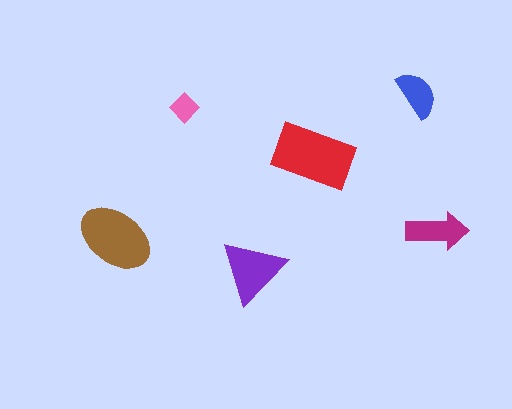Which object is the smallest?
The pink diamond.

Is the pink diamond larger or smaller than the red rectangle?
Smaller.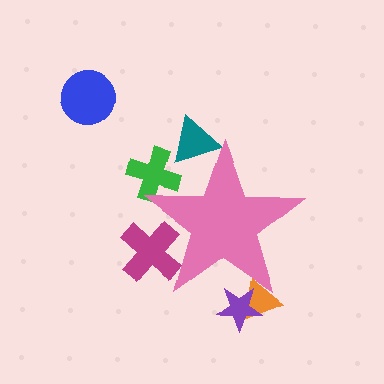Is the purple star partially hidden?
Yes, the purple star is partially hidden behind the pink star.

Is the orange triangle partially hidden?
Yes, the orange triangle is partially hidden behind the pink star.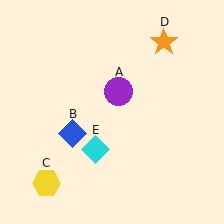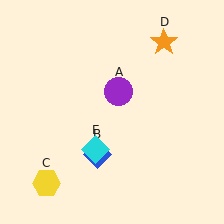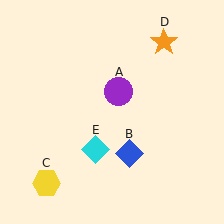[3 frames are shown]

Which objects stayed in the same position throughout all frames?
Purple circle (object A) and yellow hexagon (object C) and orange star (object D) and cyan diamond (object E) remained stationary.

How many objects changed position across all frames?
1 object changed position: blue diamond (object B).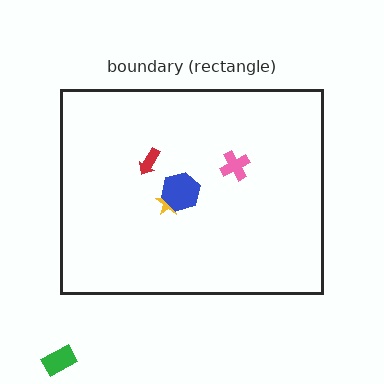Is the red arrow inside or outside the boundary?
Inside.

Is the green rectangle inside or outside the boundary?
Outside.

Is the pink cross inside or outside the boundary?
Inside.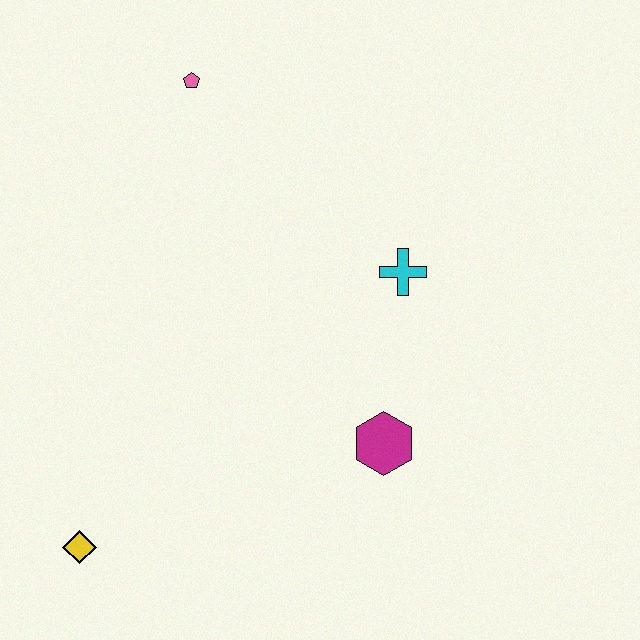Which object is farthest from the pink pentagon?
The yellow diamond is farthest from the pink pentagon.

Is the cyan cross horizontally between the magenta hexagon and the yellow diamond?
No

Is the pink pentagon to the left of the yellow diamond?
No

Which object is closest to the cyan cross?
The magenta hexagon is closest to the cyan cross.